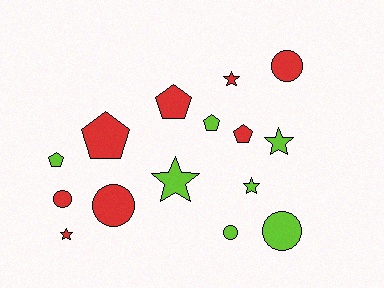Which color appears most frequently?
Red, with 8 objects.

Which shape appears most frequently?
Pentagon, with 5 objects.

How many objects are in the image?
There are 15 objects.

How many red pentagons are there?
There are 3 red pentagons.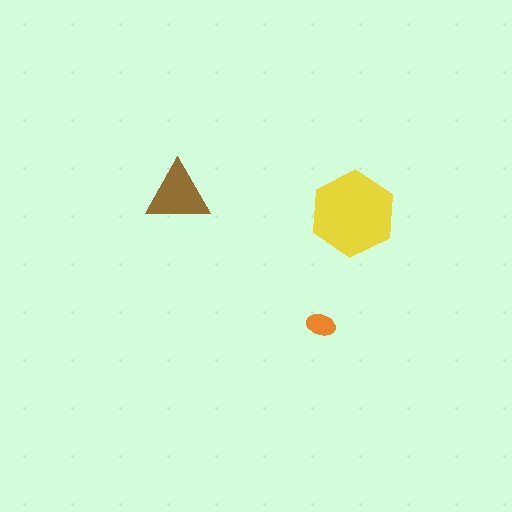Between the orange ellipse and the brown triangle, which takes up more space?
The brown triangle.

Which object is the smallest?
The orange ellipse.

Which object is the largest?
The yellow hexagon.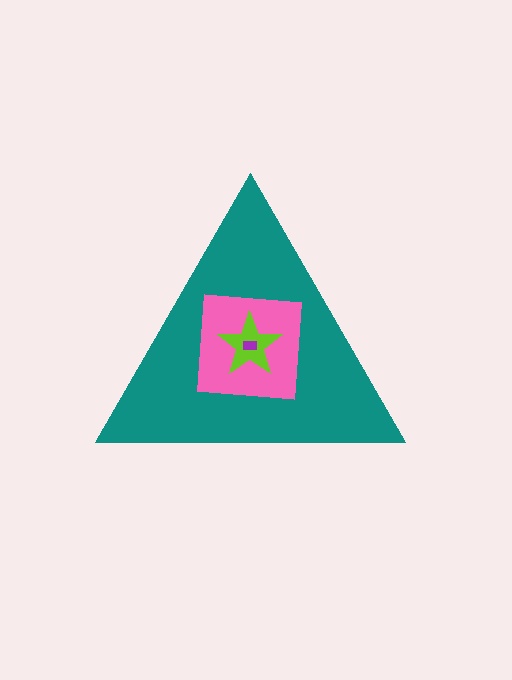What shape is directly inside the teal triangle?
The pink square.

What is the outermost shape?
The teal triangle.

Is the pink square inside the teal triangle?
Yes.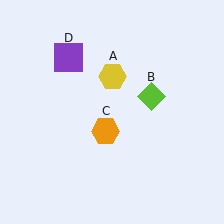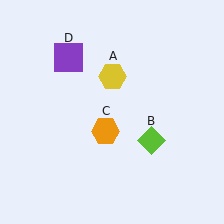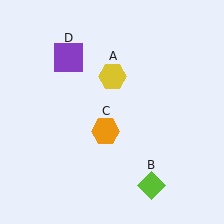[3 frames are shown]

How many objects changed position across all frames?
1 object changed position: lime diamond (object B).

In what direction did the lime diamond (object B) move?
The lime diamond (object B) moved down.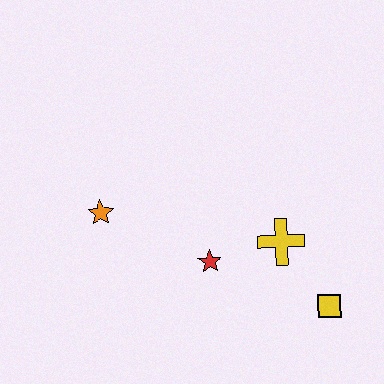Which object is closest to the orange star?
The red star is closest to the orange star.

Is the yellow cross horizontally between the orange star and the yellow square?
Yes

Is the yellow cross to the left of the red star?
No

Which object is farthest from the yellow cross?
The orange star is farthest from the yellow cross.